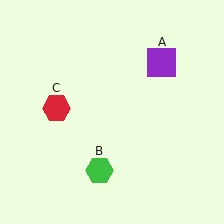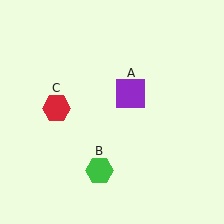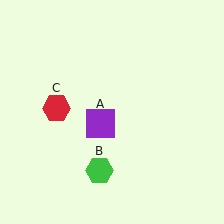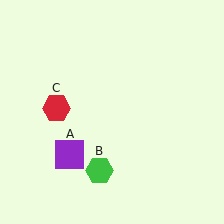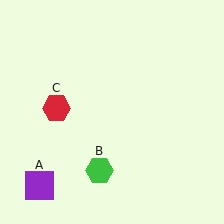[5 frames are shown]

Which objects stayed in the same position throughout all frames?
Green hexagon (object B) and red hexagon (object C) remained stationary.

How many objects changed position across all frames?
1 object changed position: purple square (object A).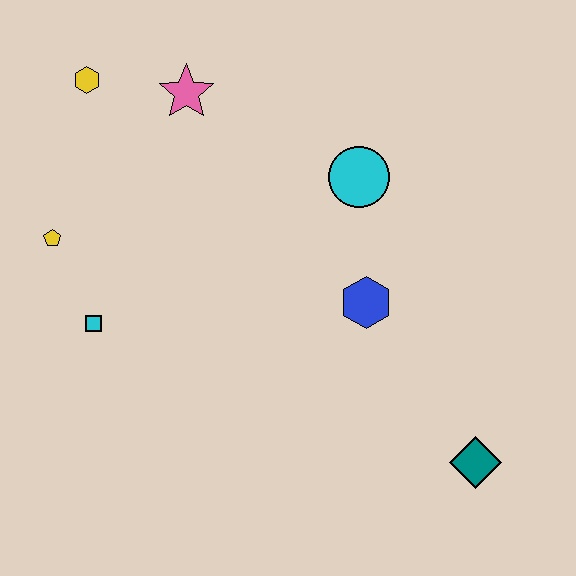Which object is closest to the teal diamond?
The blue hexagon is closest to the teal diamond.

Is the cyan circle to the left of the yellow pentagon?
No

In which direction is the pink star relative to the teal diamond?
The pink star is above the teal diamond.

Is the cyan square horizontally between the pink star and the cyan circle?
No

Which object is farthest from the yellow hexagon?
The teal diamond is farthest from the yellow hexagon.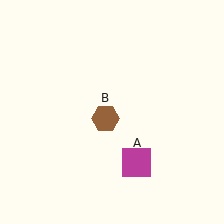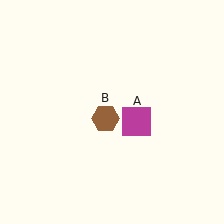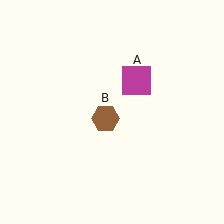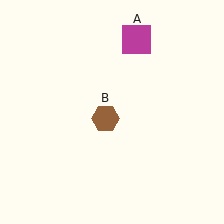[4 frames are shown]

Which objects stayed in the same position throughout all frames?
Brown hexagon (object B) remained stationary.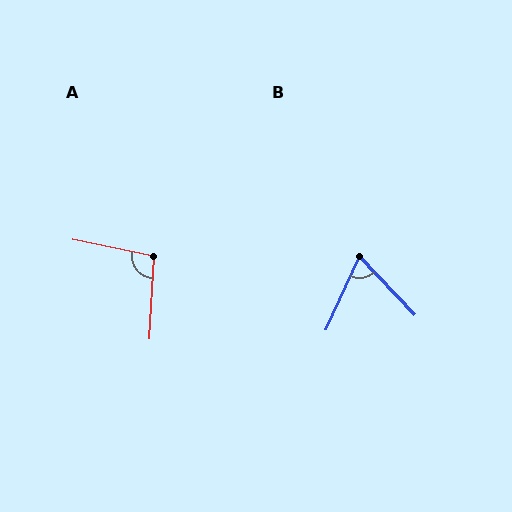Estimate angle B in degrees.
Approximately 68 degrees.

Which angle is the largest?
A, at approximately 99 degrees.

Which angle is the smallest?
B, at approximately 68 degrees.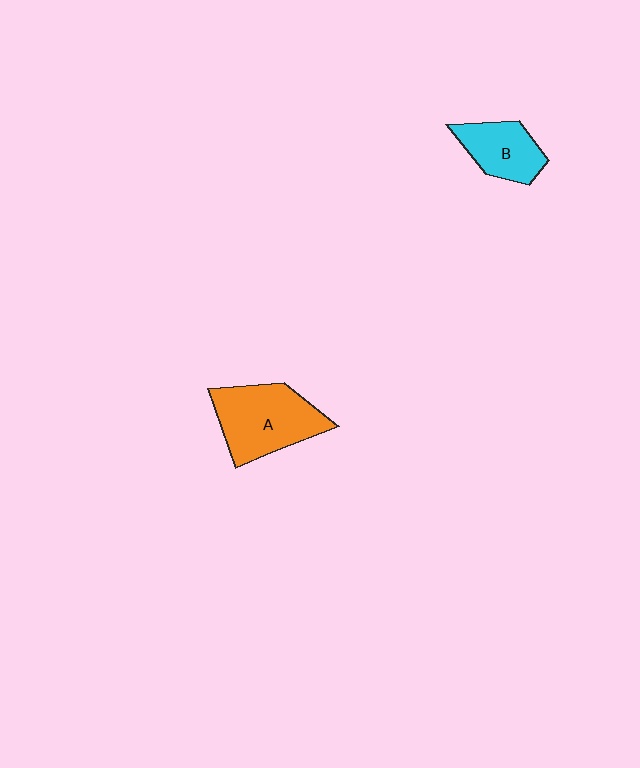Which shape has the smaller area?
Shape B (cyan).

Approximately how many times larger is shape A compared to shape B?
Approximately 1.6 times.